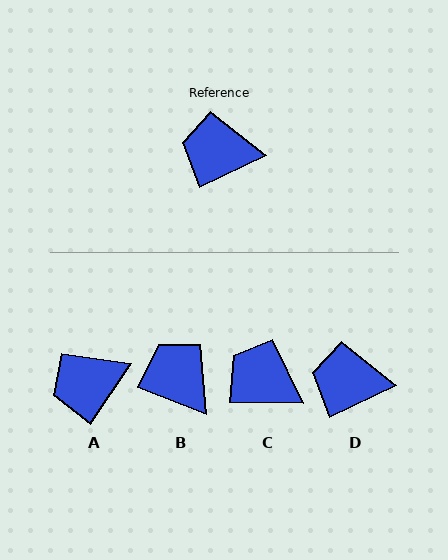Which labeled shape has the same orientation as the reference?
D.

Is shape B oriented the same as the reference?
No, it is off by about 47 degrees.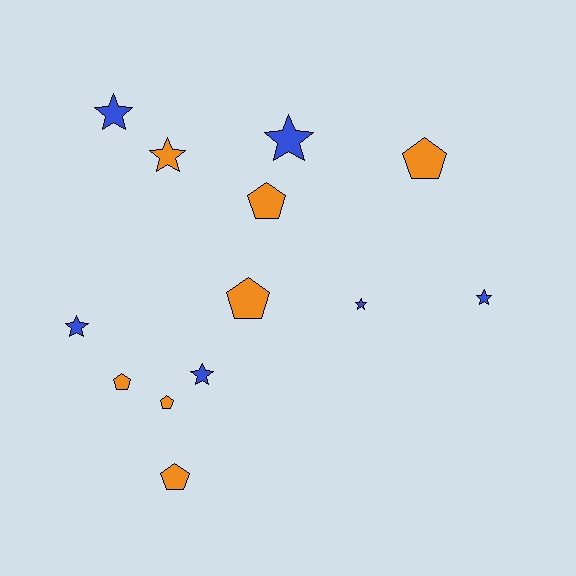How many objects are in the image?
There are 13 objects.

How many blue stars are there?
There are 6 blue stars.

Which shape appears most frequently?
Star, with 7 objects.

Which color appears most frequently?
Orange, with 7 objects.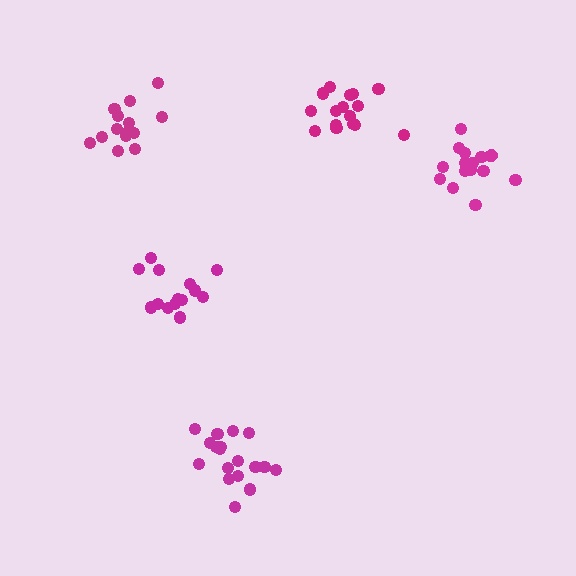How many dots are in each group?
Group 1: 14 dots, Group 2: 14 dots, Group 3: 16 dots, Group 4: 18 dots, Group 5: 18 dots (80 total).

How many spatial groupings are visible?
There are 5 spatial groupings.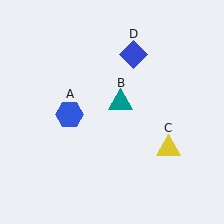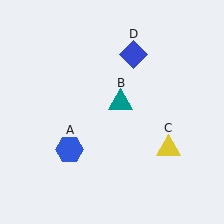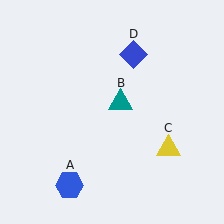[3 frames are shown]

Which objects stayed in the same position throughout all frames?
Teal triangle (object B) and yellow triangle (object C) and blue diamond (object D) remained stationary.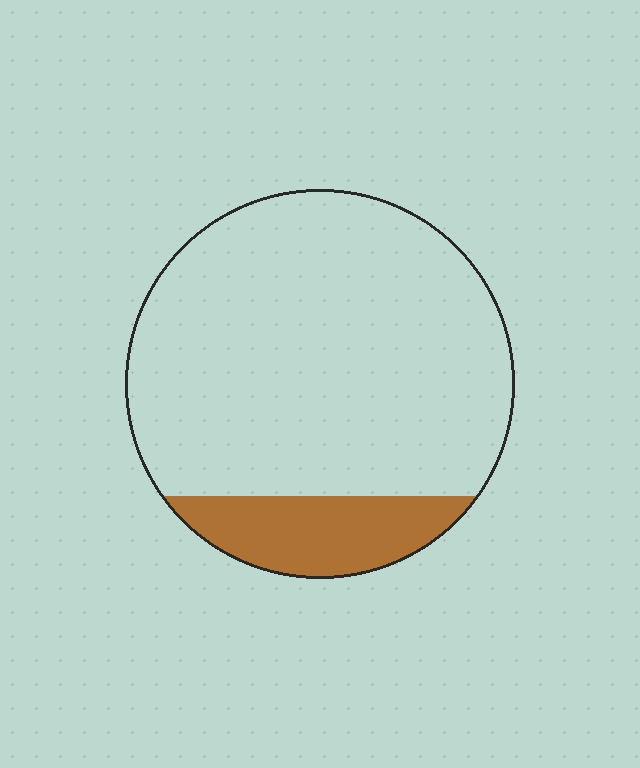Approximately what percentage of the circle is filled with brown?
Approximately 15%.